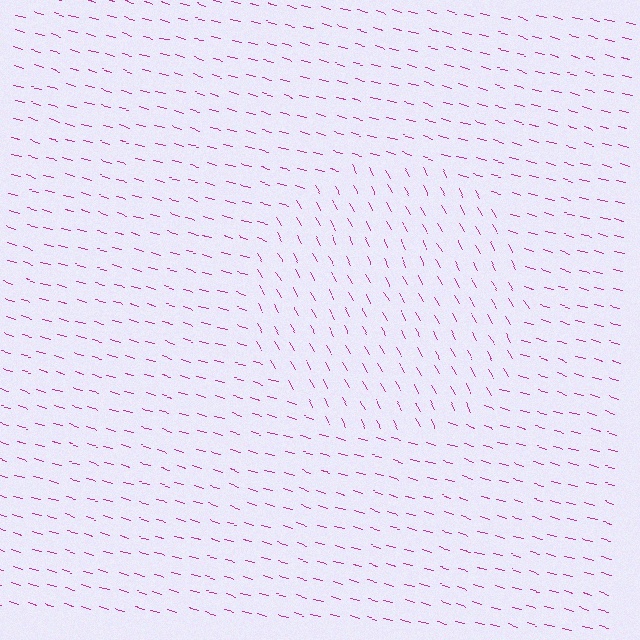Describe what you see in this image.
The image is filled with small magenta line segments. A circle region in the image has lines oriented differently from the surrounding lines, creating a visible texture boundary.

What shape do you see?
I see a circle.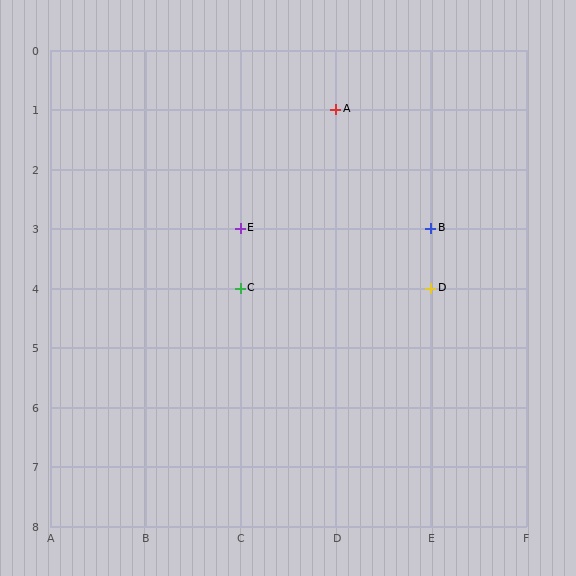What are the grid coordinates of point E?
Point E is at grid coordinates (C, 3).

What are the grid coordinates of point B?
Point B is at grid coordinates (E, 3).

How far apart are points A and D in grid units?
Points A and D are 1 column and 3 rows apart (about 3.2 grid units diagonally).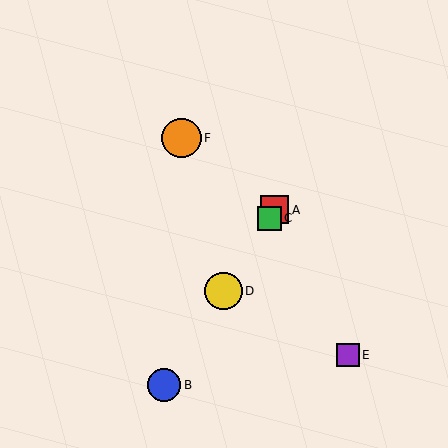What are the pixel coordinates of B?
Object B is at (164, 385).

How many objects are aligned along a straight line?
4 objects (A, B, C, D) are aligned along a straight line.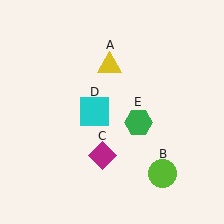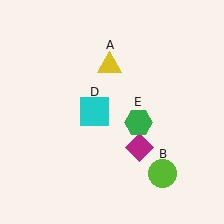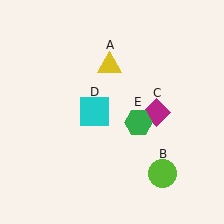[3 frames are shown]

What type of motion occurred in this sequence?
The magenta diamond (object C) rotated counterclockwise around the center of the scene.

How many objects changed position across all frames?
1 object changed position: magenta diamond (object C).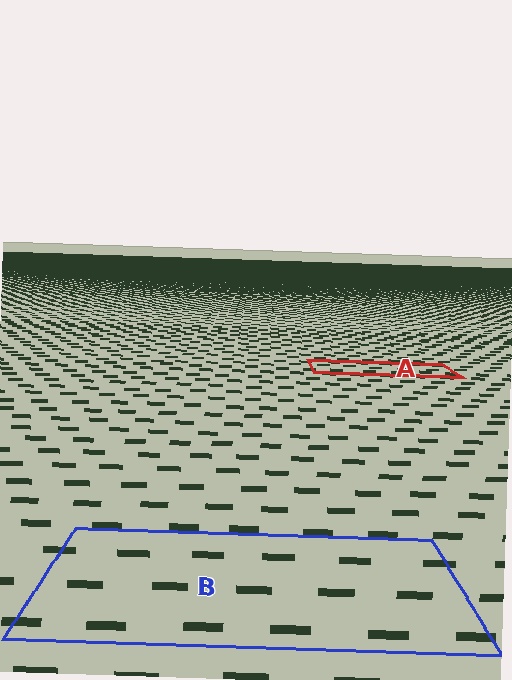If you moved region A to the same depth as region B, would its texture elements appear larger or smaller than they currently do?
They would appear larger. At a closer depth, the same texture elements are projected at a bigger on-screen size.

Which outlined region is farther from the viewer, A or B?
Region A is farther from the viewer — the texture elements inside it appear smaller and more densely packed.